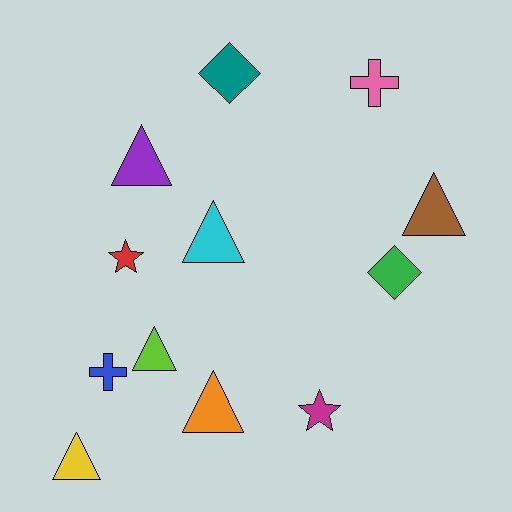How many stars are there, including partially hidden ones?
There are 2 stars.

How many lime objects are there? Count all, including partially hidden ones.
There is 1 lime object.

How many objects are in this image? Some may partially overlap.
There are 12 objects.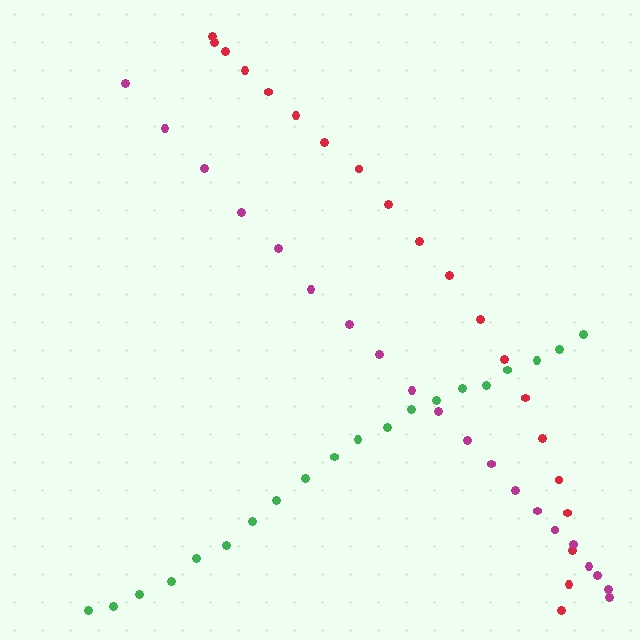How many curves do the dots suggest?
There are 3 distinct paths.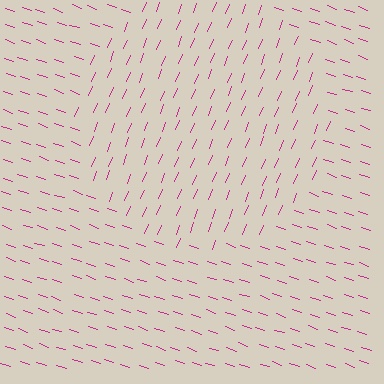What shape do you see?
I see a circle.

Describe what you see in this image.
The image is filled with small magenta line segments. A circle region in the image has lines oriented differently from the surrounding lines, creating a visible texture boundary.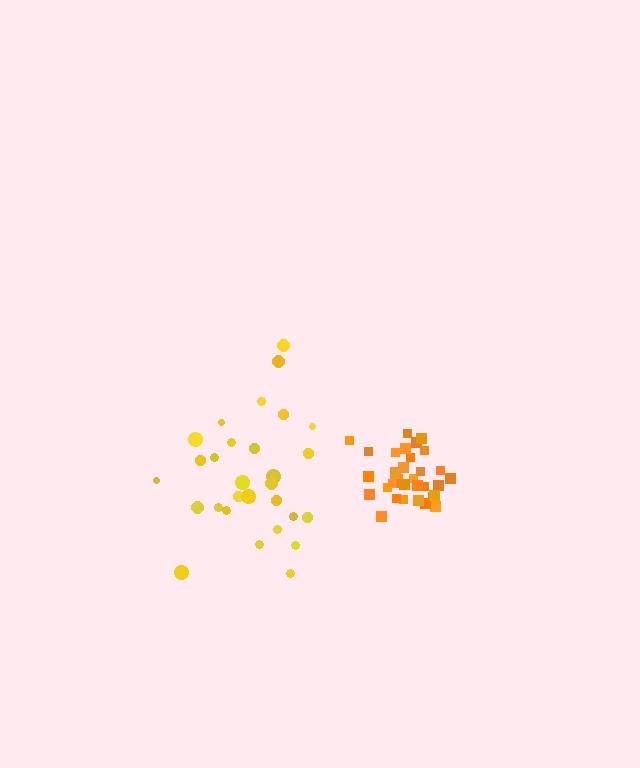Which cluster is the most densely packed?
Orange.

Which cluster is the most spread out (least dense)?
Yellow.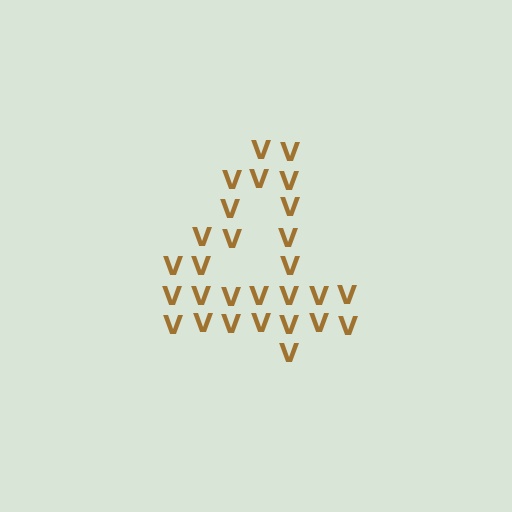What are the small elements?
The small elements are letter V's.